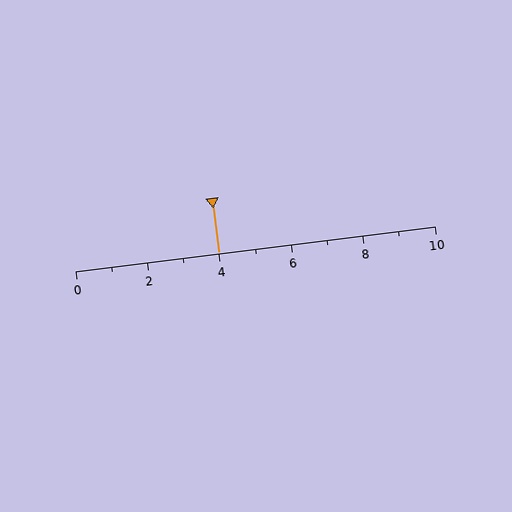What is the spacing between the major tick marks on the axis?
The major ticks are spaced 2 apart.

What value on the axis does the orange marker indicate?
The marker indicates approximately 4.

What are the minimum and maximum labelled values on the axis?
The axis runs from 0 to 10.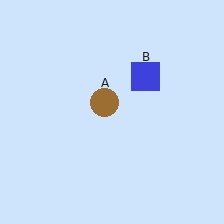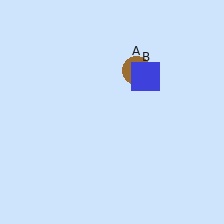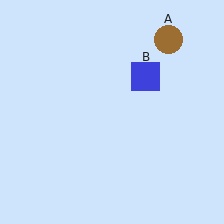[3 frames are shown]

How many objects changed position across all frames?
1 object changed position: brown circle (object A).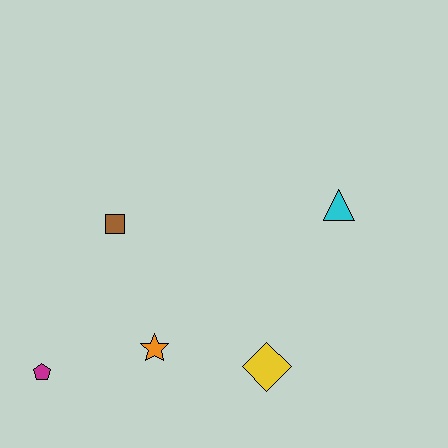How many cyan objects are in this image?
There is 1 cyan object.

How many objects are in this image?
There are 5 objects.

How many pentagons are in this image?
There is 1 pentagon.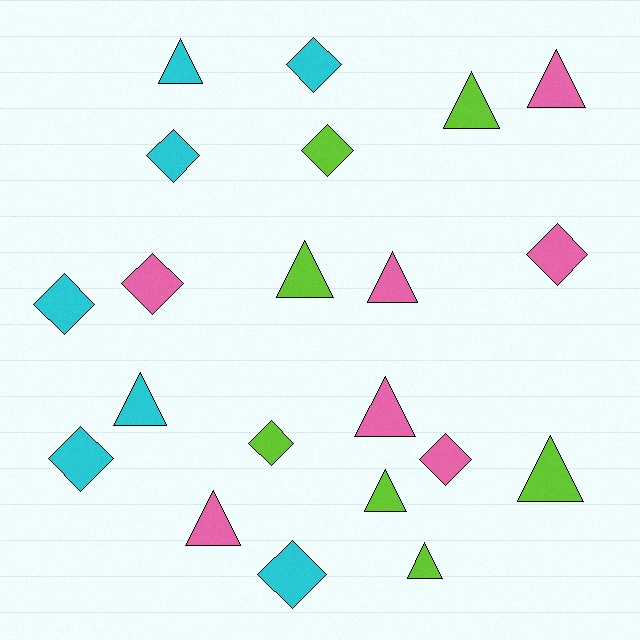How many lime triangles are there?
There are 5 lime triangles.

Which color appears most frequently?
Pink, with 7 objects.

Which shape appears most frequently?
Triangle, with 11 objects.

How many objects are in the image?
There are 21 objects.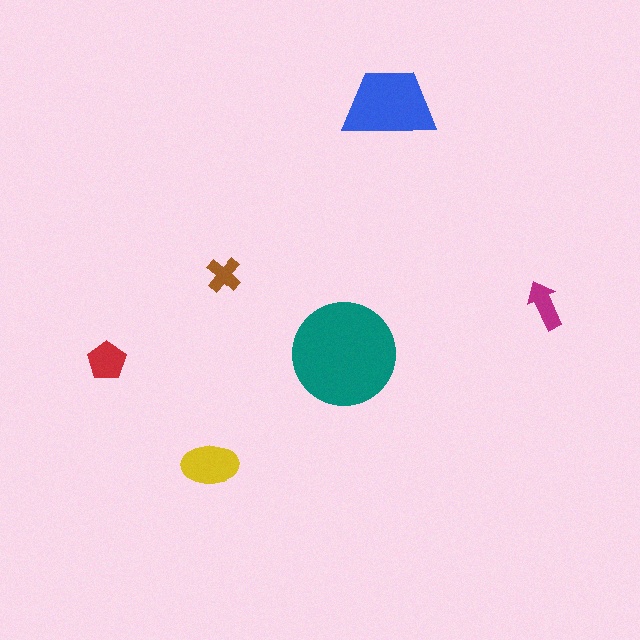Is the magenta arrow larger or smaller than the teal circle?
Smaller.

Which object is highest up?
The blue trapezoid is topmost.